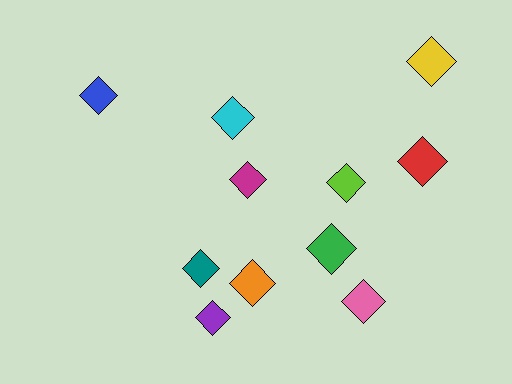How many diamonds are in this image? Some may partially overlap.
There are 11 diamonds.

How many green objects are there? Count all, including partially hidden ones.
There is 1 green object.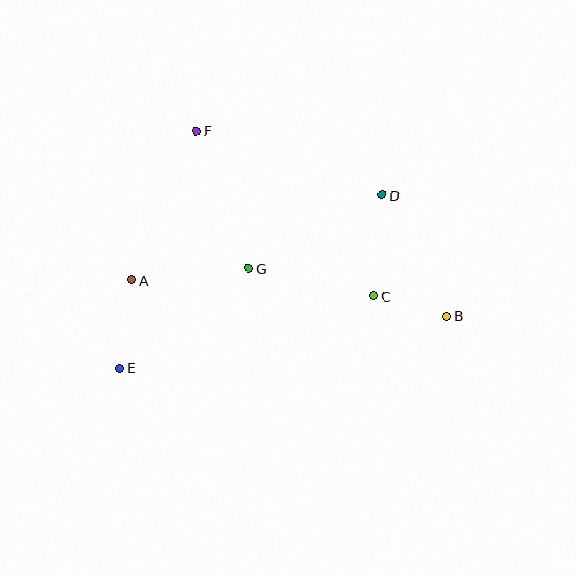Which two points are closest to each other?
Points B and C are closest to each other.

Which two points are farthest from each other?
Points B and E are farthest from each other.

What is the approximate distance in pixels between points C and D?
The distance between C and D is approximately 101 pixels.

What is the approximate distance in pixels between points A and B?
The distance between A and B is approximately 317 pixels.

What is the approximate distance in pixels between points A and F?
The distance between A and F is approximately 163 pixels.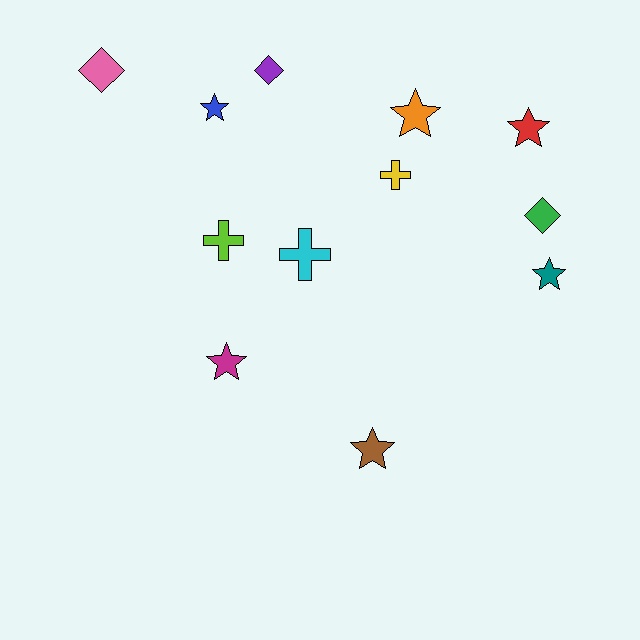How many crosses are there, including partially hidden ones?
There are 3 crosses.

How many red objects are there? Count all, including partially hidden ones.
There is 1 red object.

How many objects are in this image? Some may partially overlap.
There are 12 objects.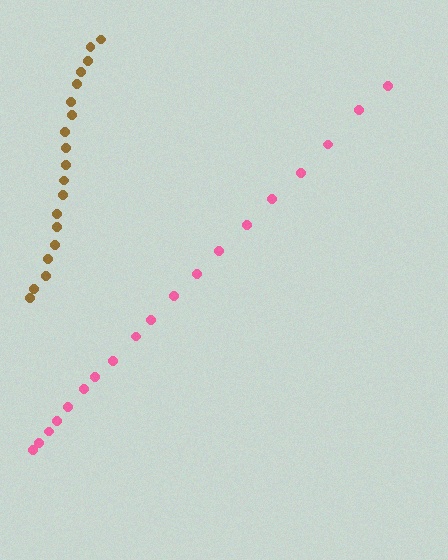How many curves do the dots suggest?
There are 2 distinct paths.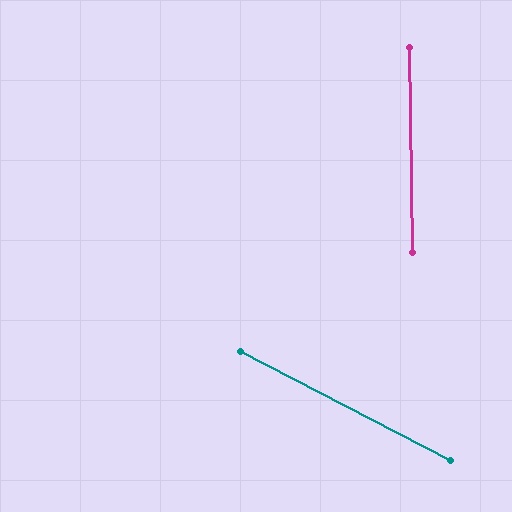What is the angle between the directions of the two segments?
Approximately 62 degrees.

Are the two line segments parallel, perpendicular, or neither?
Neither parallel nor perpendicular — they differ by about 62°.